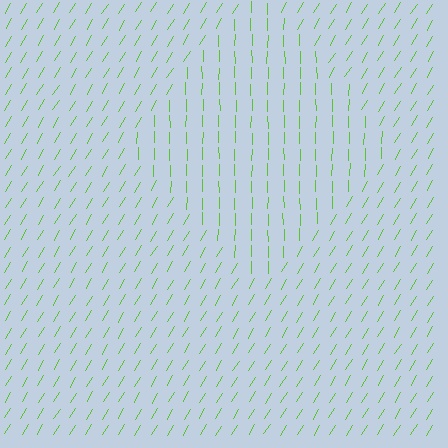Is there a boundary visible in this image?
Yes, there is a texture boundary formed by a change in line orientation.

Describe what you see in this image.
The image is filled with small lime line segments. A diamond region in the image has lines oriented differently from the surrounding lines, creating a visible texture boundary.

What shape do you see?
I see a diamond.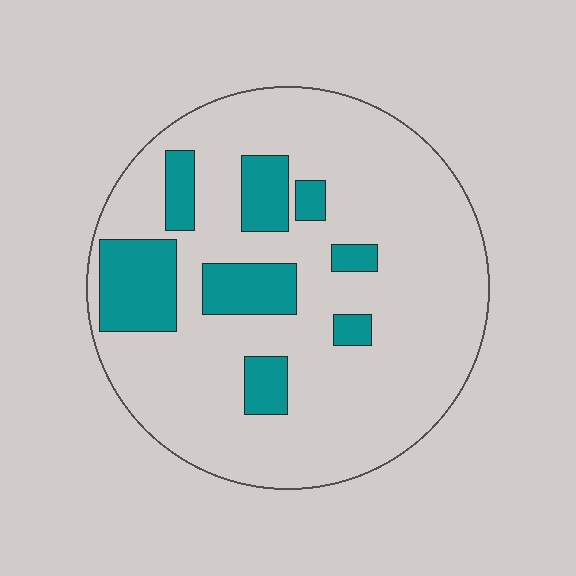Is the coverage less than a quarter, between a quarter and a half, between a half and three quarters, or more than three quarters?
Less than a quarter.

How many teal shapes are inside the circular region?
8.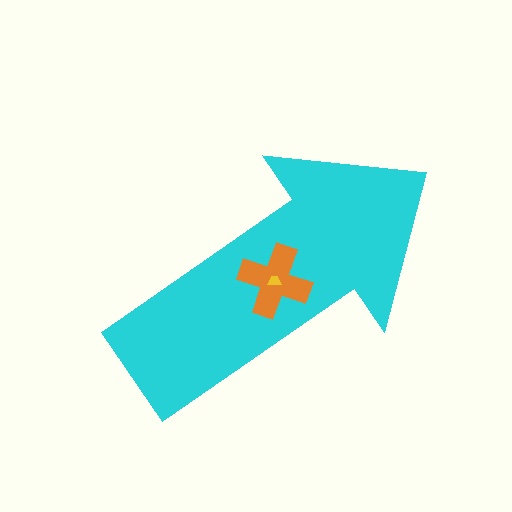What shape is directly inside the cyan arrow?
The orange cross.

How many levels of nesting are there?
3.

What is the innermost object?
The yellow trapezoid.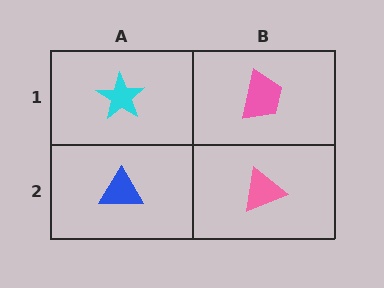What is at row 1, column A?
A cyan star.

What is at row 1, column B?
A pink trapezoid.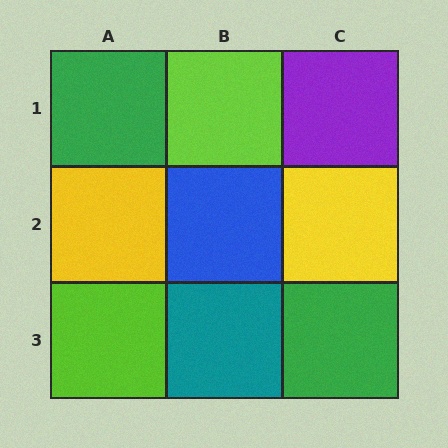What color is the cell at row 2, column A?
Yellow.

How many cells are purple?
1 cell is purple.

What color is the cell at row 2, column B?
Blue.